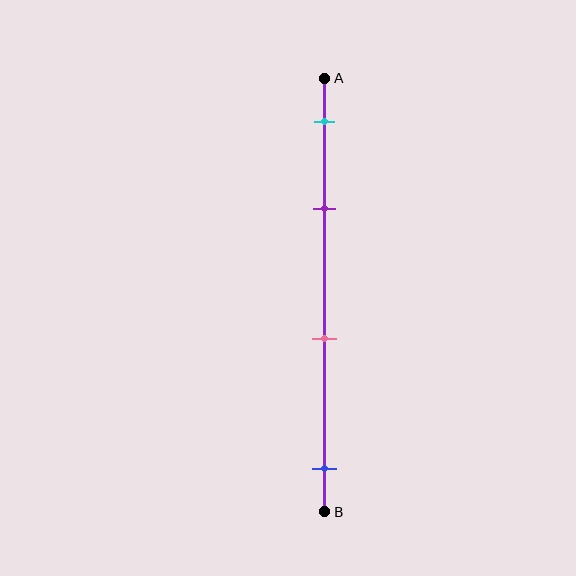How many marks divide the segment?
There are 4 marks dividing the segment.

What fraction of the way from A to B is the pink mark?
The pink mark is approximately 60% (0.6) of the way from A to B.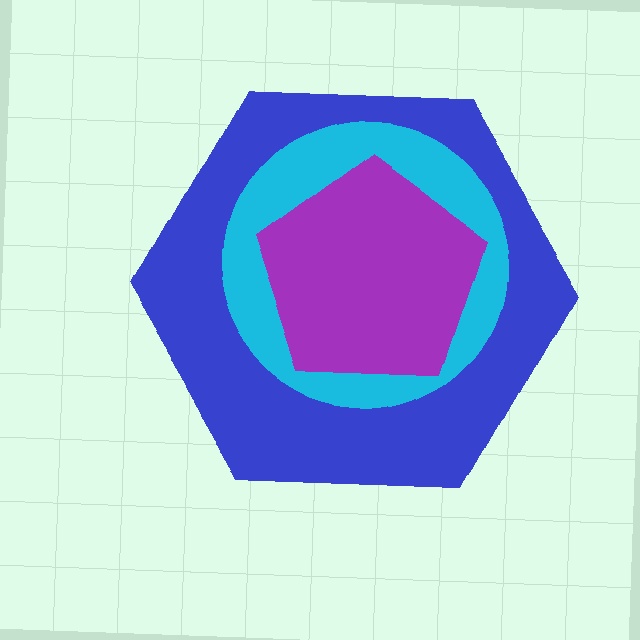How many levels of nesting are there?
3.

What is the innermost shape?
The purple pentagon.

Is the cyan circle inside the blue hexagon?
Yes.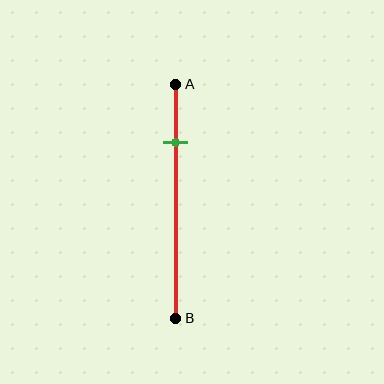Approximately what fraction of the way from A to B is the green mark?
The green mark is approximately 25% of the way from A to B.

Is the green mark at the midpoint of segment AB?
No, the mark is at about 25% from A, not at the 50% midpoint.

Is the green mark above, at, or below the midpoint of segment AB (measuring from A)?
The green mark is above the midpoint of segment AB.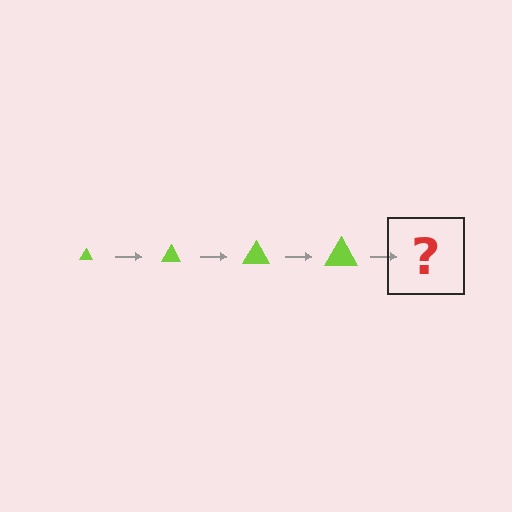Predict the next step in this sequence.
The next step is a lime triangle, larger than the previous one.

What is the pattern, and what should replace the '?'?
The pattern is that the triangle gets progressively larger each step. The '?' should be a lime triangle, larger than the previous one.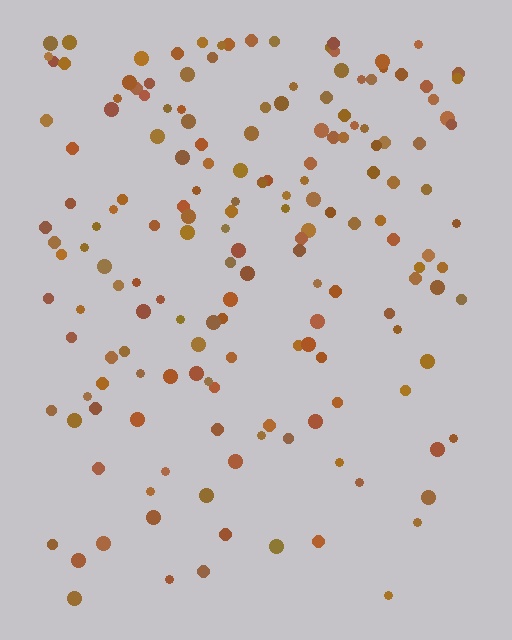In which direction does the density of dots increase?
From bottom to top, with the top side densest.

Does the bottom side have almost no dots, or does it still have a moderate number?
Still a moderate number, just noticeably fewer than the top.